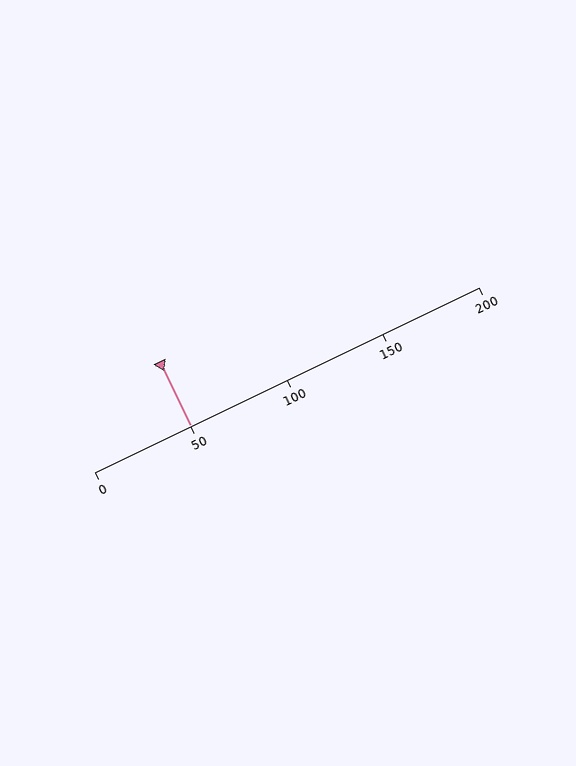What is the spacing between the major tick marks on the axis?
The major ticks are spaced 50 apart.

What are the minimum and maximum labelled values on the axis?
The axis runs from 0 to 200.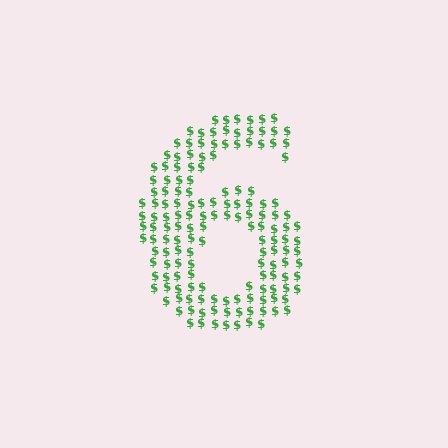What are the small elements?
The small elements are dollar signs.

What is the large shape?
The large shape is the digit 6.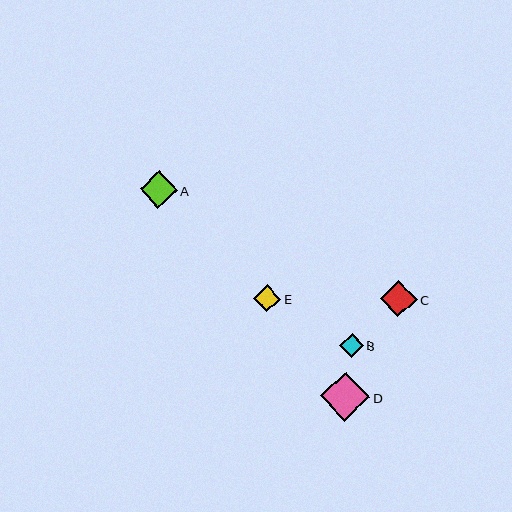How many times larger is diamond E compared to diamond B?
Diamond E is approximately 1.2 times the size of diamond B.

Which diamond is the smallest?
Diamond B is the smallest with a size of approximately 24 pixels.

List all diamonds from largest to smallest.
From largest to smallest: D, A, C, E, B.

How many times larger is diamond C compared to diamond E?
Diamond C is approximately 1.3 times the size of diamond E.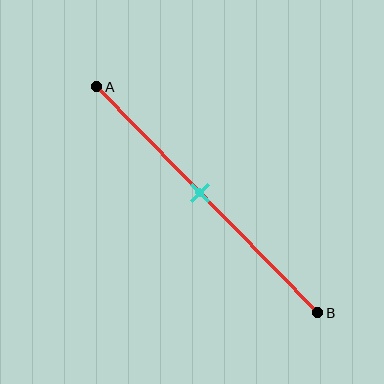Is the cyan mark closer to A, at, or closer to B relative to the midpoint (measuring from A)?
The cyan mark is closer to point A than the midpoint of segment AB.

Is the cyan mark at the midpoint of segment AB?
No, the mark is at about 45% from A, not at the 50% midpoint.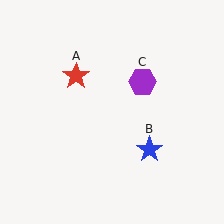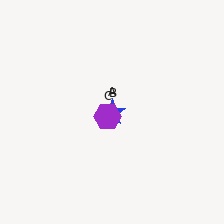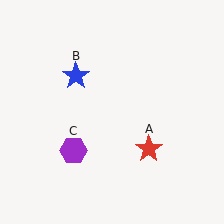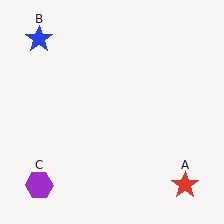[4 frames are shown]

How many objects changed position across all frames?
3 objects changed position: red star (object A), blue star (object B), purple hexagon (object C).